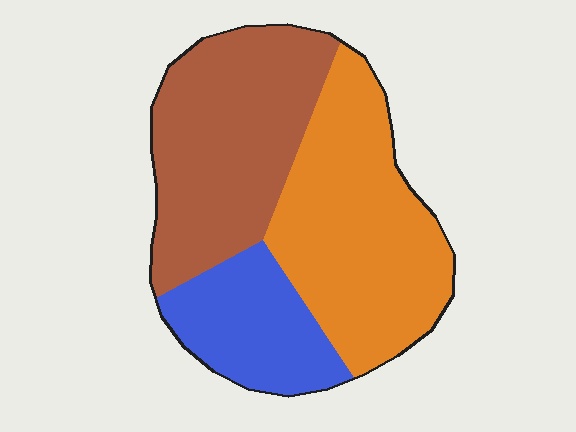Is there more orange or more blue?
Orange.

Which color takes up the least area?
Blue, at roughly 20%.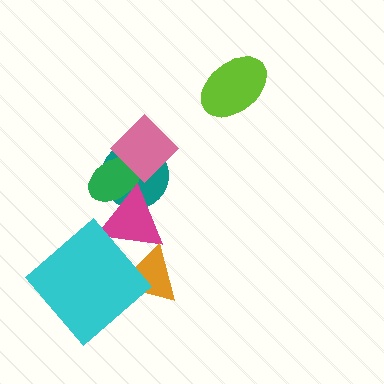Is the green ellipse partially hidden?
Yes, it is partially covered by another shape.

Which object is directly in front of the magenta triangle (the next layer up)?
The orange triangle is directly in front of the magenta triangle.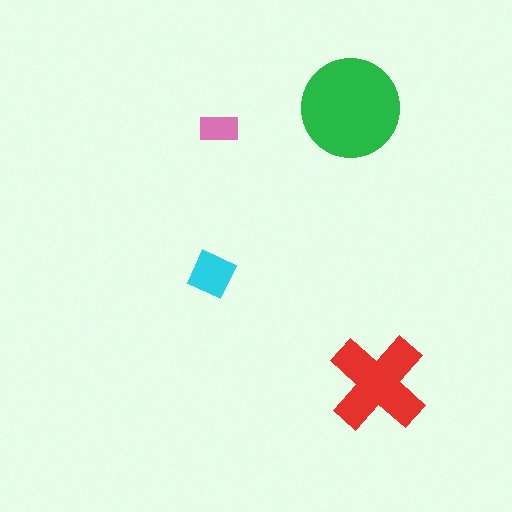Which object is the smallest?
The pink rectangle.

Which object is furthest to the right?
The red cross is rightmost.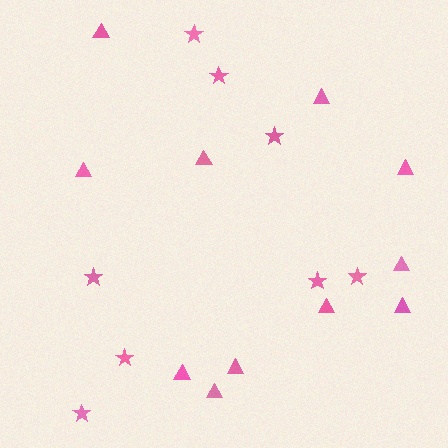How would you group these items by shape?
There are 2 groups: one group of stars (8) and one group of triangles (11).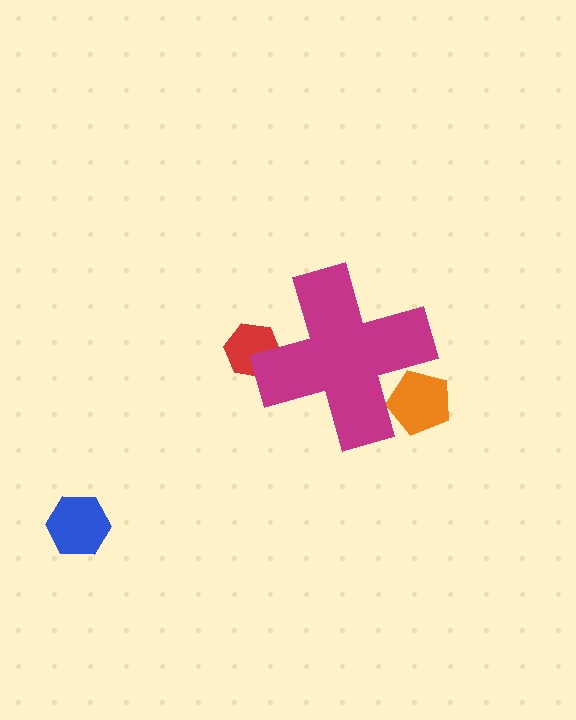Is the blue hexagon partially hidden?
No, the blue hexagon is fully visible.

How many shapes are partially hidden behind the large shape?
2 shapes are partially hidden.